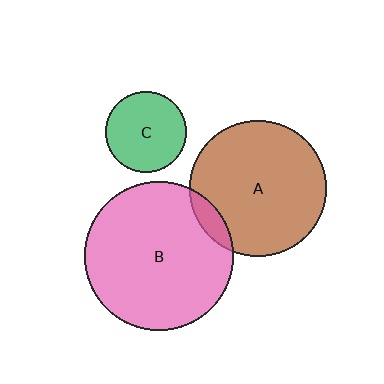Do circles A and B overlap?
Yes.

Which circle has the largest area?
Circle B (pink).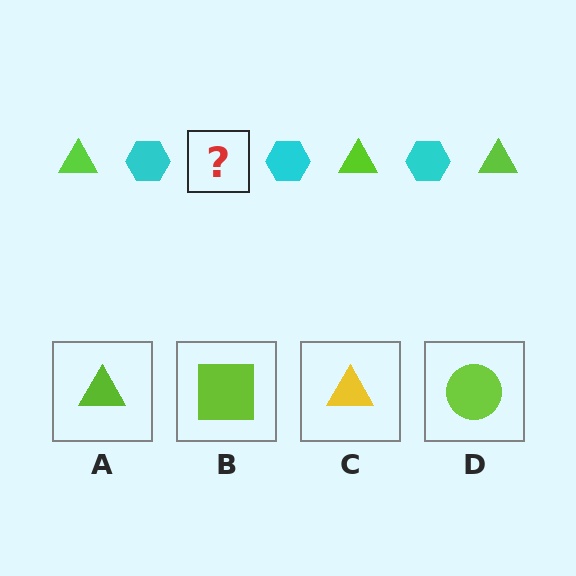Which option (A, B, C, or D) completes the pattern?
A.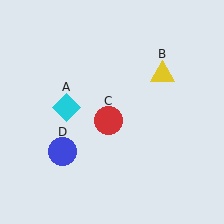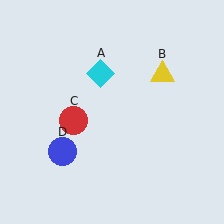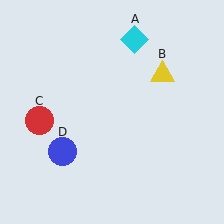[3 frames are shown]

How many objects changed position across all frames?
2 objects changed position: cyan diamond (object A), red circle (object C).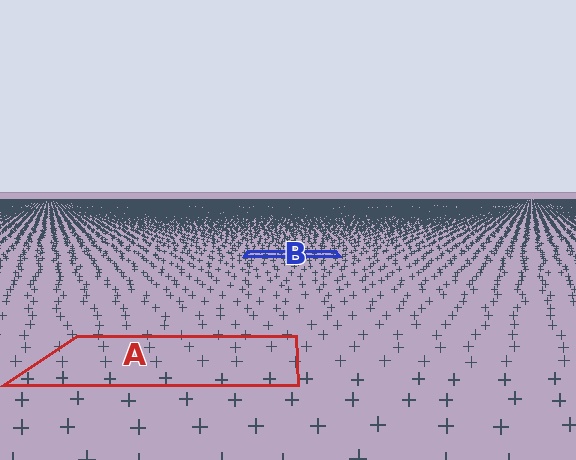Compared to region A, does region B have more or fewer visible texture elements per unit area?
Region B has more texture elements per unit area — they are packed more densely because it is farther away.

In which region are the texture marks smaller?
The texture marks are smaller in region B, because it is farther away.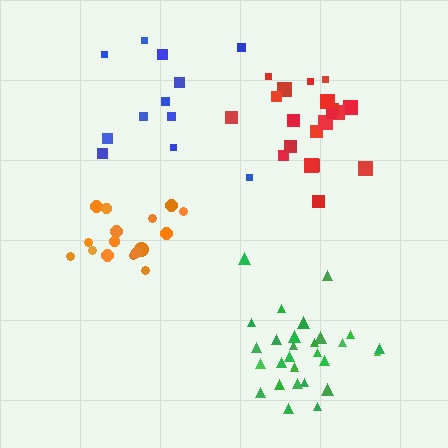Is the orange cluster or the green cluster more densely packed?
Green.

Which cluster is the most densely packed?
Green.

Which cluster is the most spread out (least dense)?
Blue.